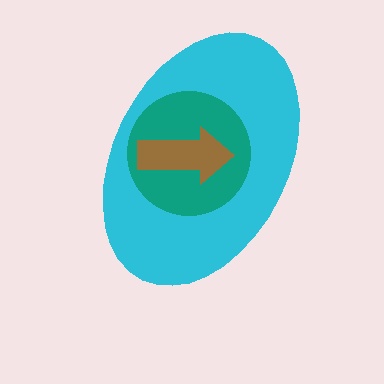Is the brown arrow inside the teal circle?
Yes.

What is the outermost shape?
The cyan ellipse.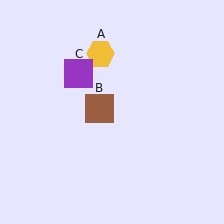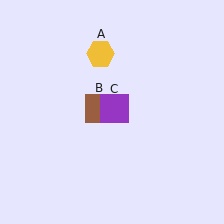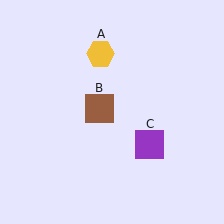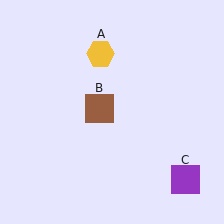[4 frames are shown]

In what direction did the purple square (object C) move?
The purple square (object C) moved down and to the right.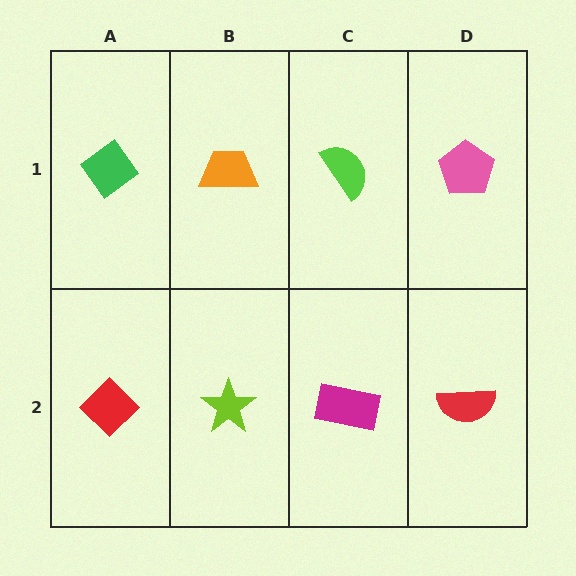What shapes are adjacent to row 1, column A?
A red diamond (row 2, column A), an orange trapezoid (row 1, column B).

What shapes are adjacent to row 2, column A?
A green diamond (row 1, column A), a lime star (row 2, column B).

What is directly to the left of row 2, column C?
A lime star.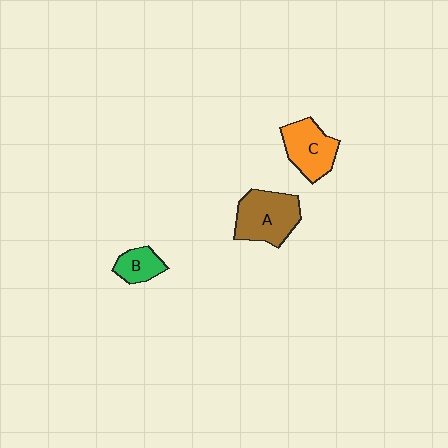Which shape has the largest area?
Shape A (brown).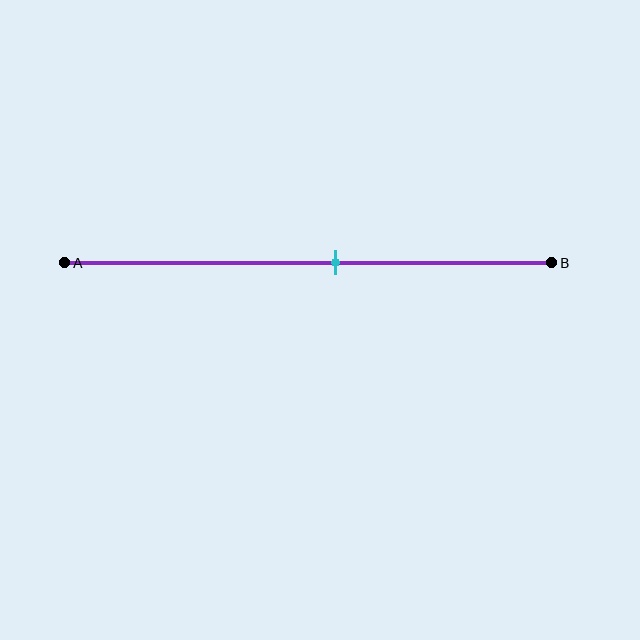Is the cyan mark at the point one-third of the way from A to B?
No, the mark is at about 55% from A, not at the 33% one-third point.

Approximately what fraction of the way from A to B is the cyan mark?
The cyan mark is approximately 55% of the way from A to B.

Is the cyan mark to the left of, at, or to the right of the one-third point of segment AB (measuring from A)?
The cyan mark is to the right of the one-third point of segment AB.